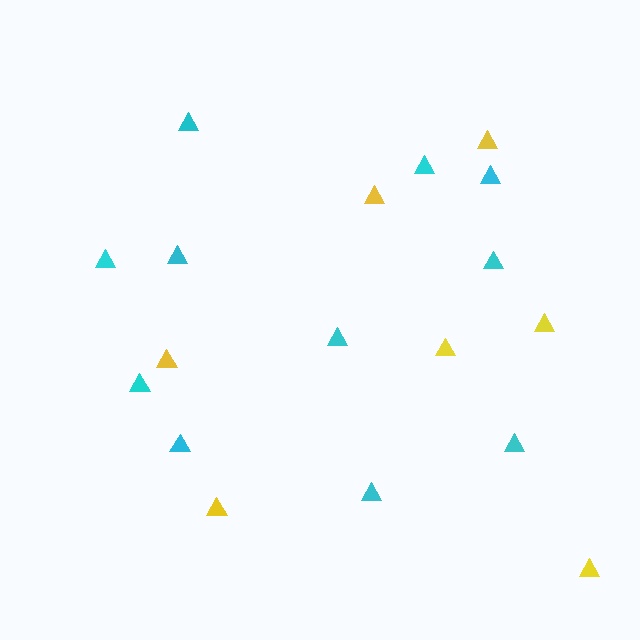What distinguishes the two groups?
There are 2 groups: one group of yellow triangles (7) and one group of cyan triangles (11).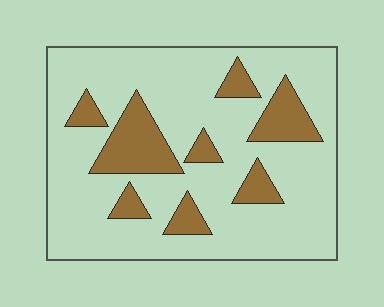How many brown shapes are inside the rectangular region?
8.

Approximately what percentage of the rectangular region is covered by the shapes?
Approximately 20%.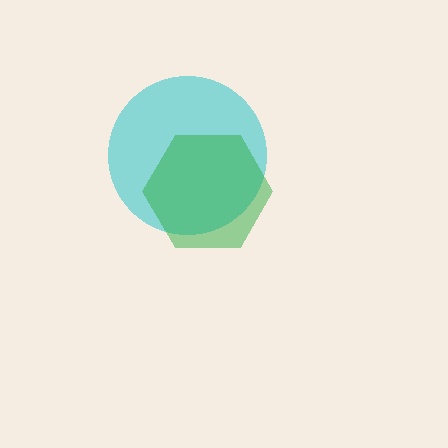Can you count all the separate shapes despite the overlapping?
Yes, there are 2 separate shapes.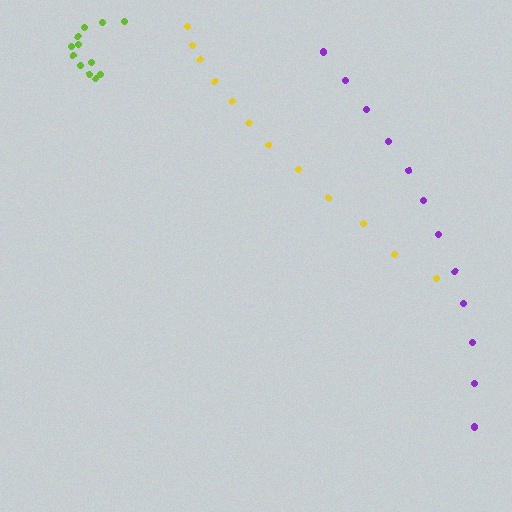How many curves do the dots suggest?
There are 3 distinct paths.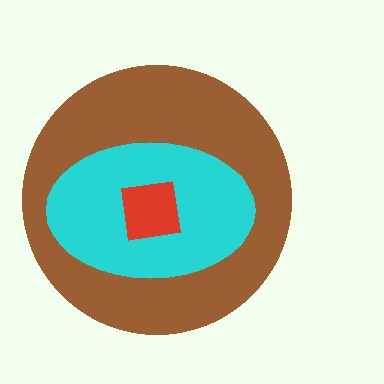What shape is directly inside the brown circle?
The cyan ellipse.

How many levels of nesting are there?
3.